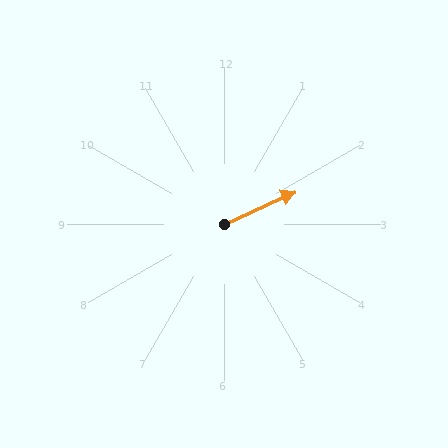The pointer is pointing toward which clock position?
Roughly 2 o'clock.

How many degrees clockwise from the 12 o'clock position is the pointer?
Approximately 65 degrees.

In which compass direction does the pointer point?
Northeast.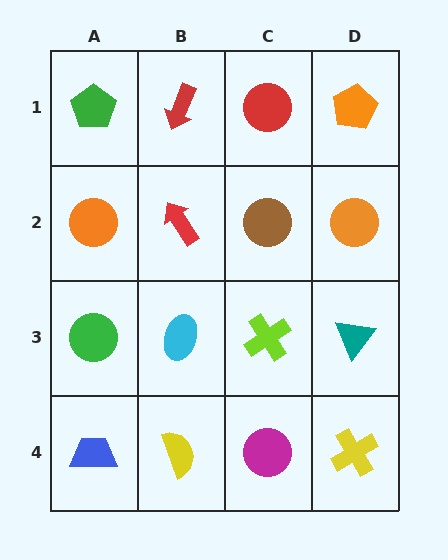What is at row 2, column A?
An orange circle.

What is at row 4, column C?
A magenta circle.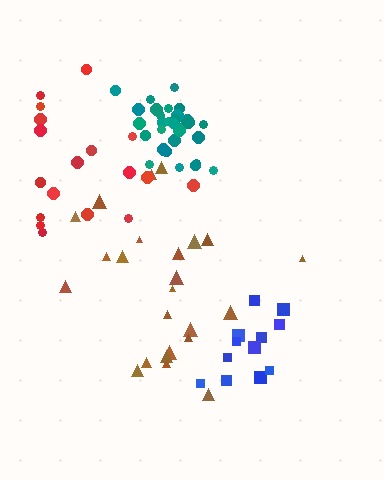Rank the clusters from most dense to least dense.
teal, blue, brown, red.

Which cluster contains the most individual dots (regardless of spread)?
Teal (31).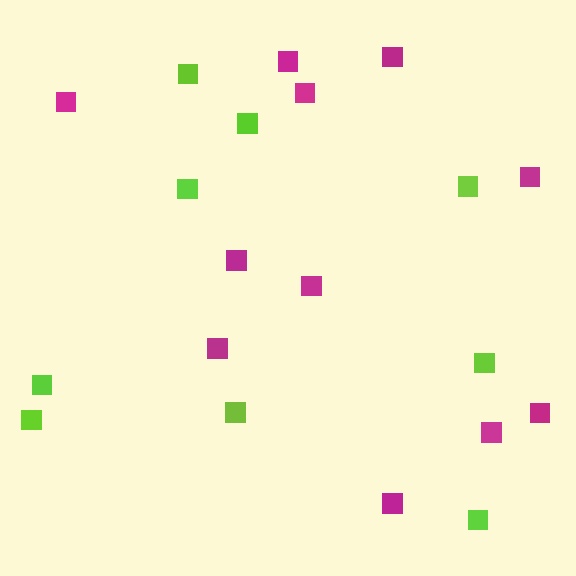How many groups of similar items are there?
There are 2 groups: one group of magenta squares (11) and one group of lime squares (9).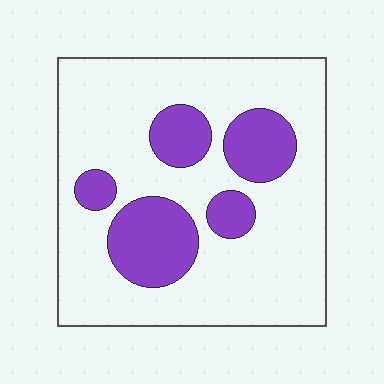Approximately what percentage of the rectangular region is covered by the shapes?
Approximately 25%.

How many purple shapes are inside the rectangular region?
5.